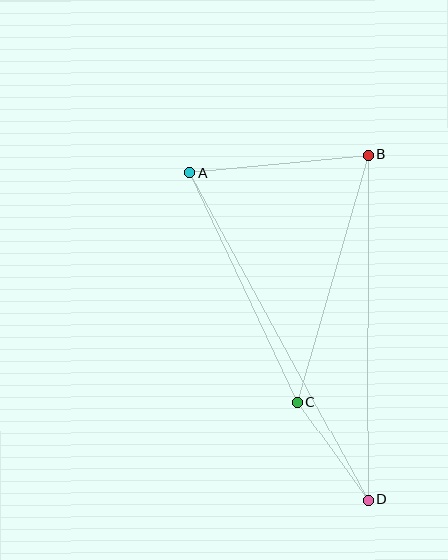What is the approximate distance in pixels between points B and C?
The distance between B and C is approximately 257 pixels.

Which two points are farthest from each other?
Points A and D are farthest from each other.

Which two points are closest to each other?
Points C and D are closest to each other.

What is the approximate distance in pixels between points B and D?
The distance between B and D is approximately 345 pixels.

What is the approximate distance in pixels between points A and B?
The distance between A and B is approximately 179 pixels.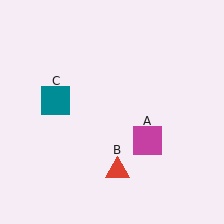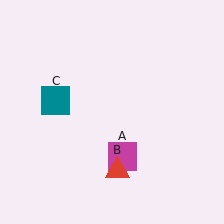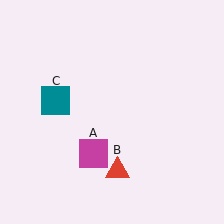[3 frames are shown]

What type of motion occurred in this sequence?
The magenta square (object A) rotated clockwise around the center of the scene.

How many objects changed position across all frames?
1 object changed position: magenta square (object A).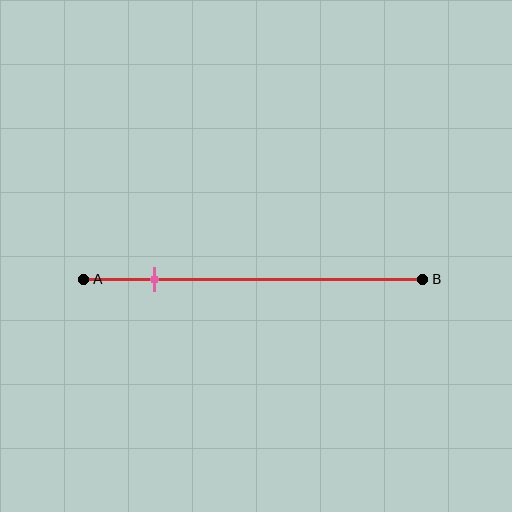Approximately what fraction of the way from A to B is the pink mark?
The pink mark is approximately 20% of the way from A to B.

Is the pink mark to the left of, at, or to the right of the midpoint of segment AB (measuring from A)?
The pink mark is to the left of the midpoint of segment AB.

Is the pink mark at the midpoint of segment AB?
No, the mark is at about 20% from A, not at the 50% midpoint.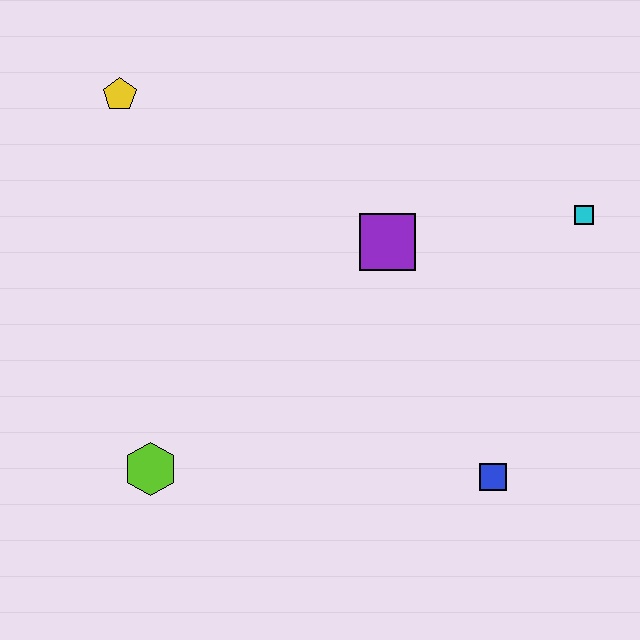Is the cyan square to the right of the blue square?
Yes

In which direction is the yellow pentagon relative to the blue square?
The yellow pentagon is above the blue square.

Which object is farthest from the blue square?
The yellow pentagon is farthest from the blue square.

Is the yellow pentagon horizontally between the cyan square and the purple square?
No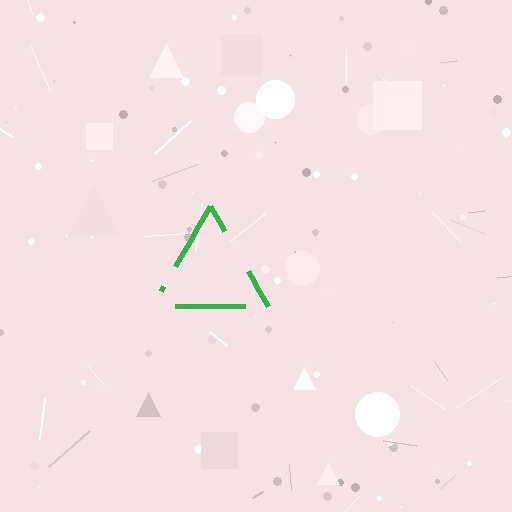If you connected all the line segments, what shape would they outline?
They would outline a triangle.